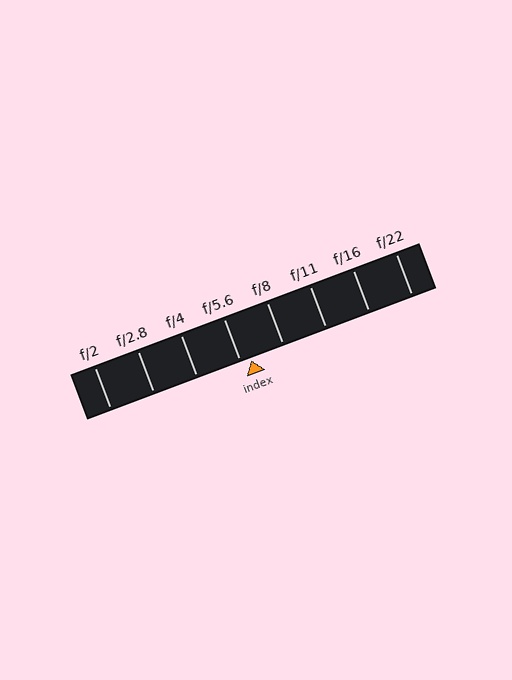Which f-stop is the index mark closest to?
The index mark is closest to f/5.6.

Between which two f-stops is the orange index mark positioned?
The index mark is between f/5.6 and f/8.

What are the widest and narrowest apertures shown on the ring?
The widest aperture shown is f/2 and the narrowest is f/22.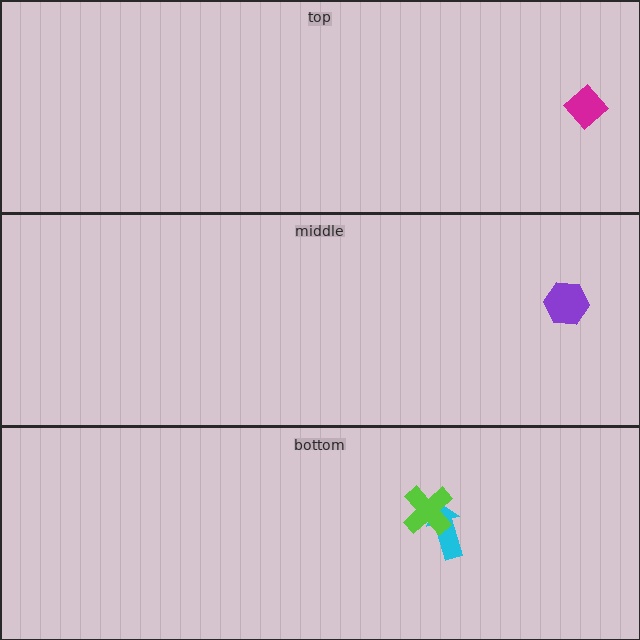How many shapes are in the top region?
1.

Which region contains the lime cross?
The bottom region.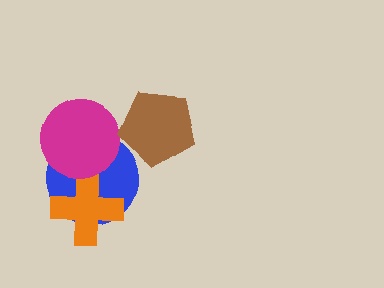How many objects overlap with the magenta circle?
1 object overlaps with the magenta circle.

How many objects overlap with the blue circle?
2 objects overlap with the blue circle.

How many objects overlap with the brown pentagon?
0 objects overlap with the brown pentagon.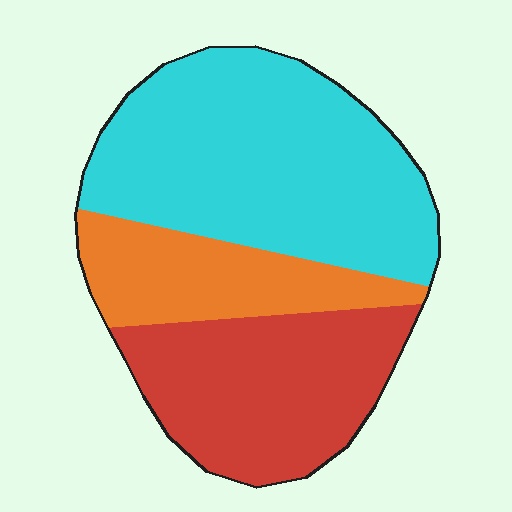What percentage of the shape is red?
Red takes up between a sixth and a third of the shape.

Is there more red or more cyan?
Cyan.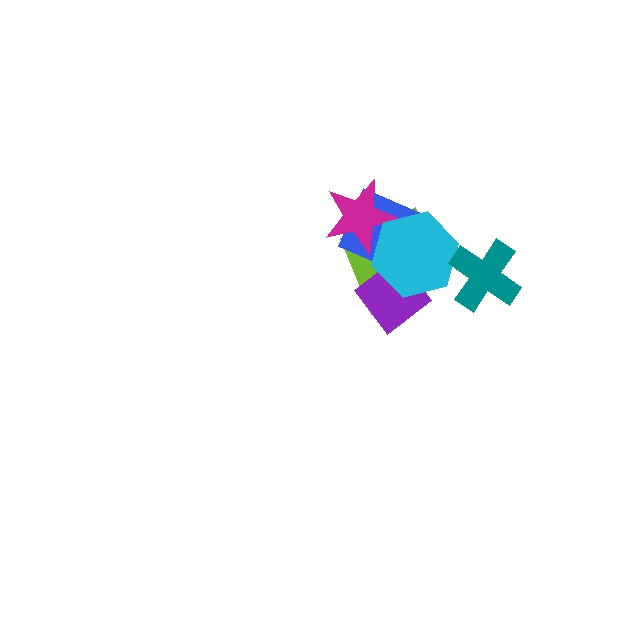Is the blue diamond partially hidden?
Yes, it is partially covered by another shape.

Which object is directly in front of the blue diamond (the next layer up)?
The magenta star is directly in front of the blue diamond.